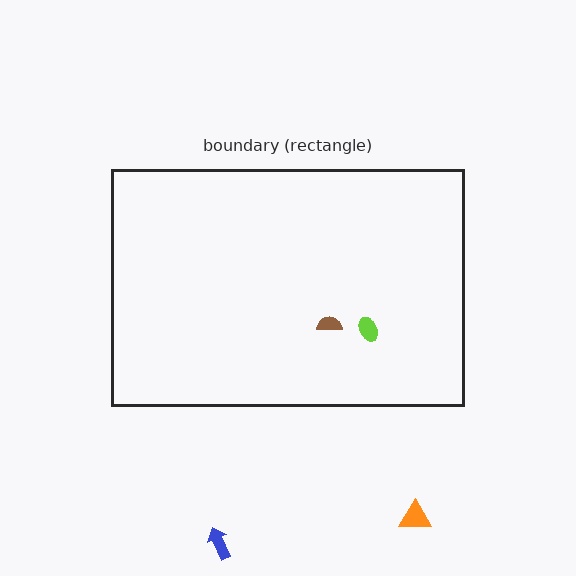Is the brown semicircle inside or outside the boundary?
Inside.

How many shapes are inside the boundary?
2 inside, 2 outside.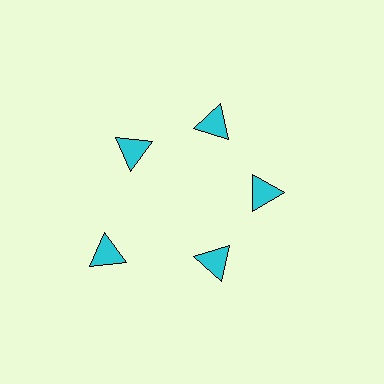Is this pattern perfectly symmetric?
No. The 5 cyan triangles are arranged in a ring, but one element near the 8 o'clock position is pushed outward from the center, breaking the 5-fold rotational symmetry.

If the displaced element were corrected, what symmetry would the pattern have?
It would have 5-fold rotational symmetry — the pattern would map onto itself every 72 degrees.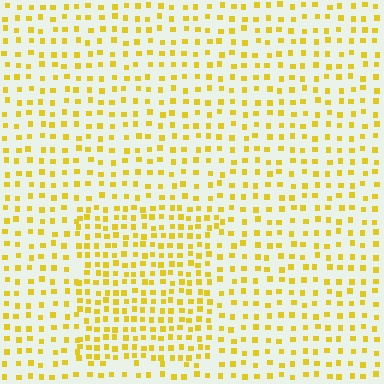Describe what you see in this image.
The image contains small yellow elements arranged at two different densities. A rectangle-shaped region is visible where the elements are more densely packed than the surrounding area.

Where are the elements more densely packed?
The elements are more densely packed inside the rectangle boundary.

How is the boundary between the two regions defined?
The boundary is defined by a change in element density (approximately 1.7x ratio). All elements are the same color, size, and shape.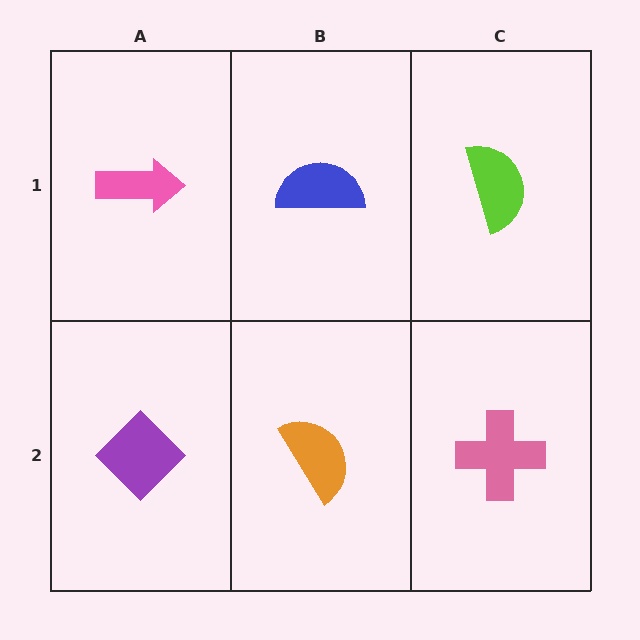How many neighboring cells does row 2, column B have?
3.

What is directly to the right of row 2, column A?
An orange semicircle.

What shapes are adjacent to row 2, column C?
A lime semicircle (row 1, column C), an orange semicircle (row 2, column B).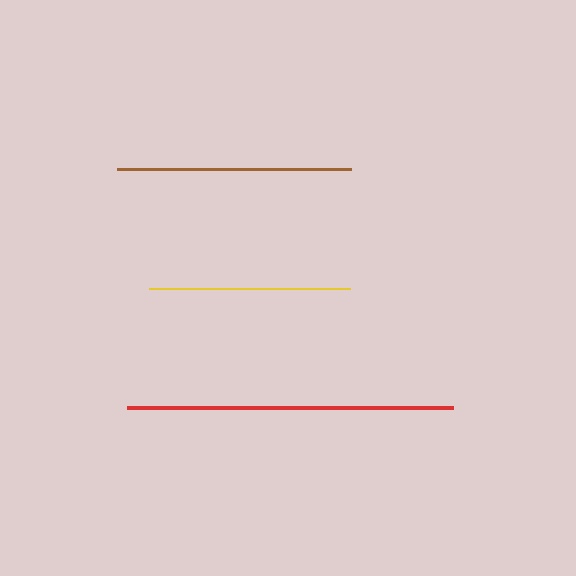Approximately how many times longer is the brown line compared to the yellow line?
The brown line is approximately 1.2 times the length of the yellow line.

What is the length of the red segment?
The red segment is approximately 327 pixels long.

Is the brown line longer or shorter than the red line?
The red line is longer than the brown line.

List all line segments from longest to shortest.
From longest to shortest: red, brown, yellow.